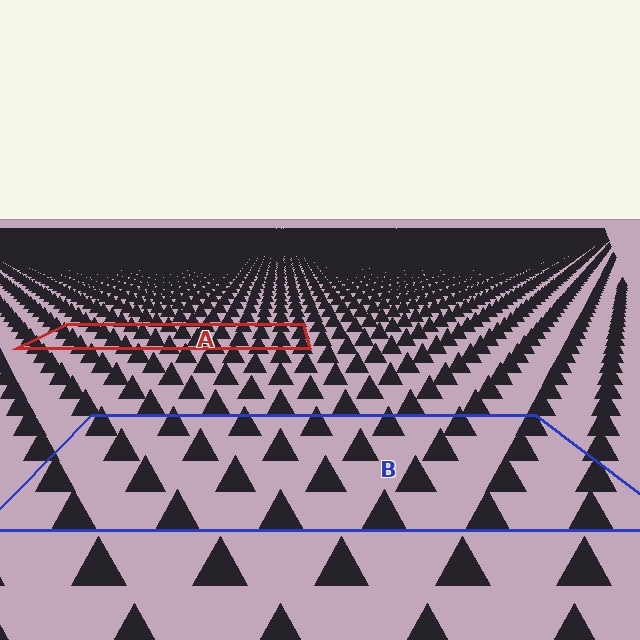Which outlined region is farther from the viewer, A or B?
Region A is farther from the viewer — the texture elements inside it appear smaller and more densely packed.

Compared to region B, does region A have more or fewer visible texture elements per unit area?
Region A has more texture elements per unit area — they are packed more densely because it is farther away.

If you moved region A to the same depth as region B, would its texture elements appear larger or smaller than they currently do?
They would appear larger. At a closer depth, the same texture elements are projected at a bigger on-screen size.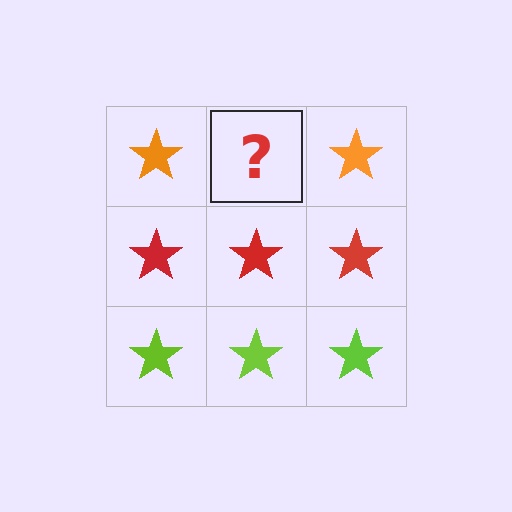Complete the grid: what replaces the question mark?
The question mark should be replaced with an orange star.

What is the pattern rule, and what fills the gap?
The rule is that each row has a consistent color. The gap should be filled with an orange star.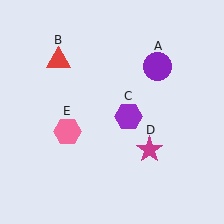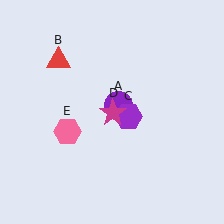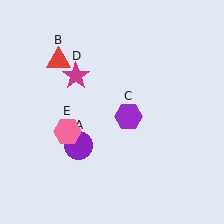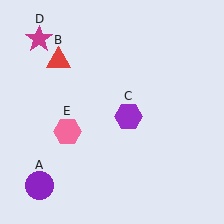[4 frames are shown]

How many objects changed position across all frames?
2 objects changed position: purple circle (object A), magenta star (object D).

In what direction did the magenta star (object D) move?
The magenta star (object D) moved up and to the left.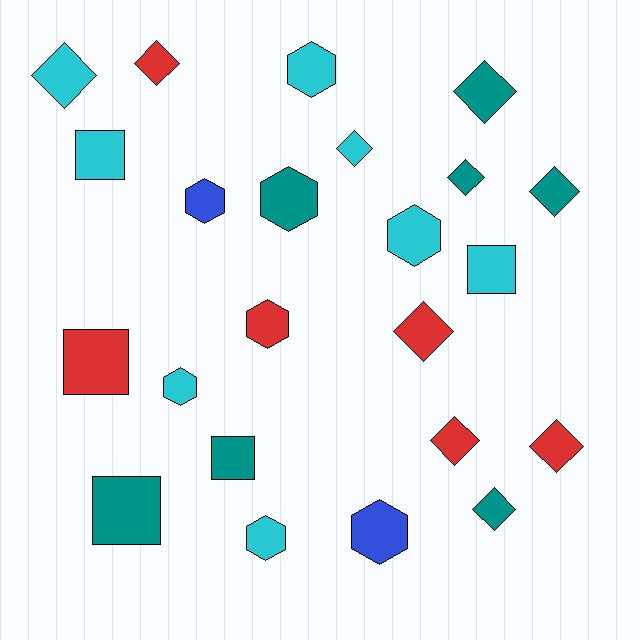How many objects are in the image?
There are 23 objects.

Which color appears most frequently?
Cyan, with 8 objects.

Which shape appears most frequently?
Diamond, with 10 objects.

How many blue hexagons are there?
There are 2 blue hexagons.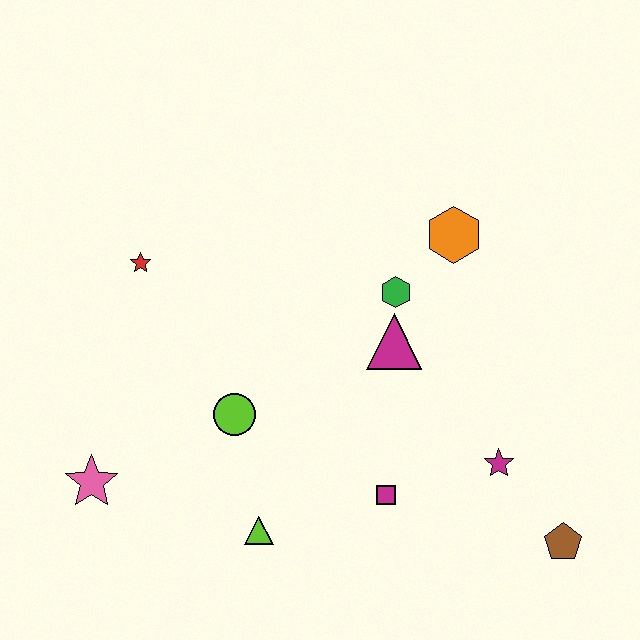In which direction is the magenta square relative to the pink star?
The magenta square is to the right of the pink star.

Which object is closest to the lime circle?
The lime triangle is closest to the lime circle.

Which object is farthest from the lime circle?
The brown pentagon is farthest from the lime circle.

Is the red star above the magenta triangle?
Yes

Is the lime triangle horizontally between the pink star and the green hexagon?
Yes